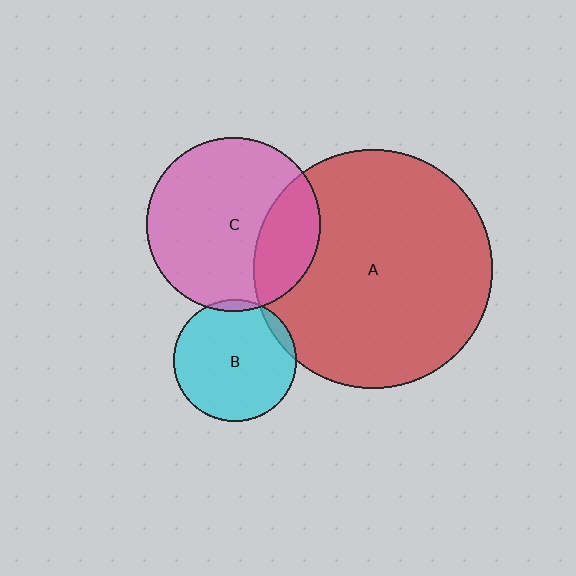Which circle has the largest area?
Circle A (red).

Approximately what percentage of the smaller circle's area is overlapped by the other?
Approximately 5%.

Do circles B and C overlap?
Yes.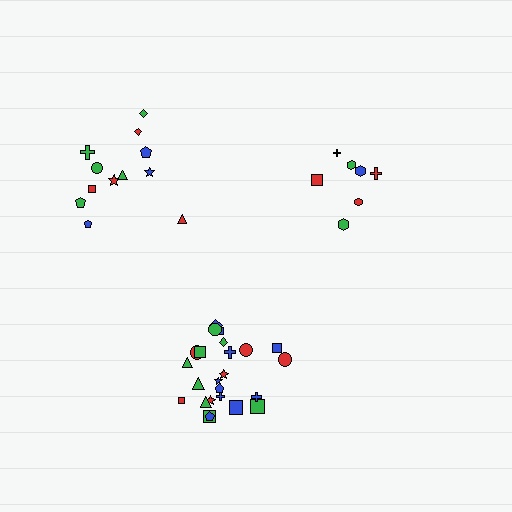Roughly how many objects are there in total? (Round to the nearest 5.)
Roughly 45 objects in total.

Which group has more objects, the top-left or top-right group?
The top-left group.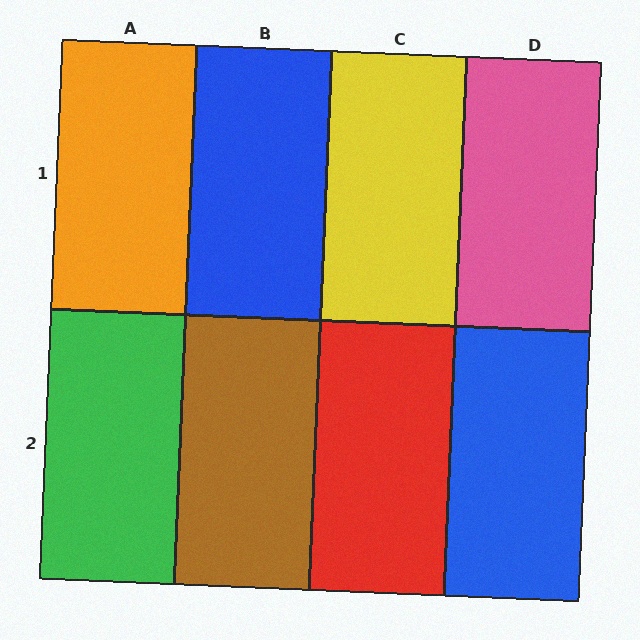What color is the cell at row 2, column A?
Green.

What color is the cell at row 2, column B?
Brown.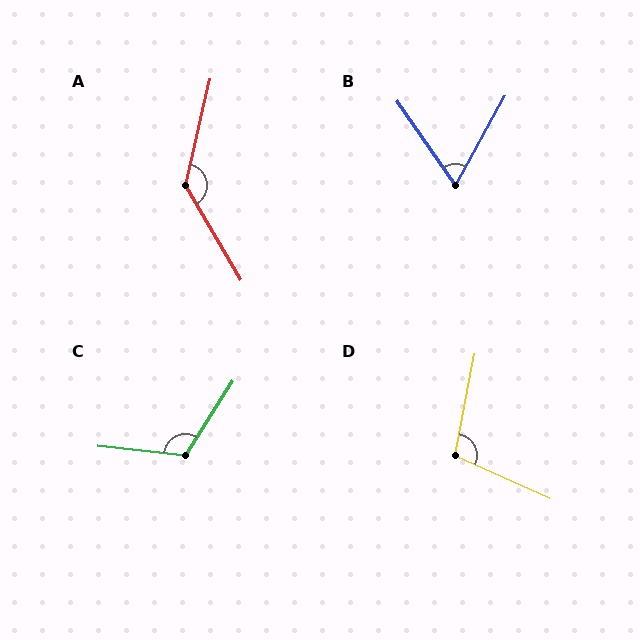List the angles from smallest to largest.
B (64°), D (103°), C (116°), A (137°).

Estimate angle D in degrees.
Approximately 103 degrees.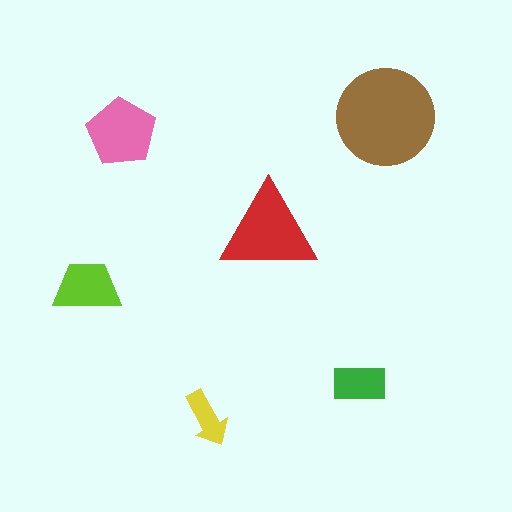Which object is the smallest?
The yellow arrow.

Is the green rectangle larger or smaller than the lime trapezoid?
Smaller.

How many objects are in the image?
There are 6 objects in the image.